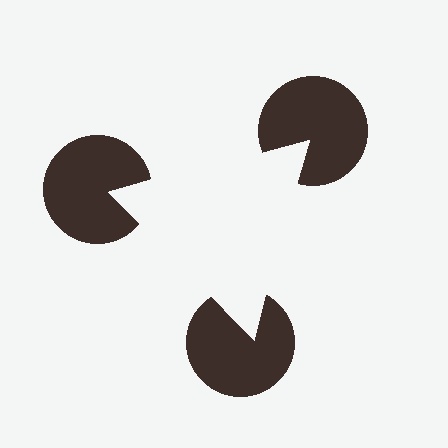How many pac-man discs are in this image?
There are 3 — one at each vertex of the illusory triangle.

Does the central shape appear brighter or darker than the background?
It typically appears slightly brighter than the background, even though no actual brightness change is drawn.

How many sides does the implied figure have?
3 sides.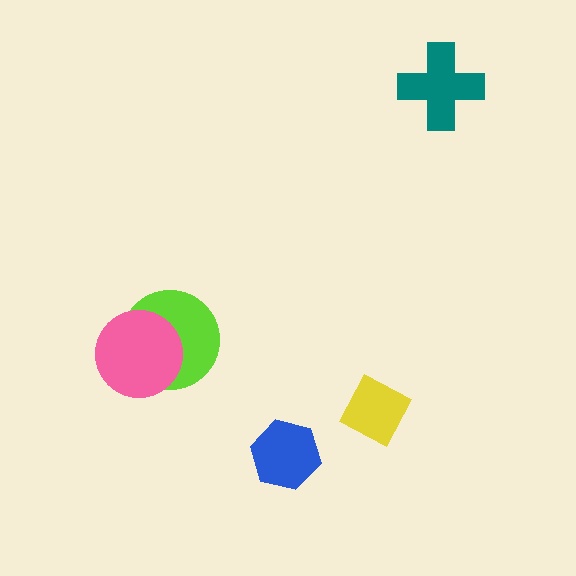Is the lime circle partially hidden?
Yes, it is partially covered by another shape.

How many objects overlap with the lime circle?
1 object overlaps with the lime circle.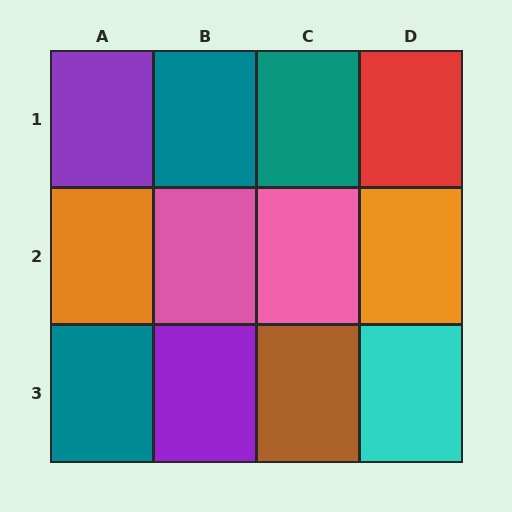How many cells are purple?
2 cells are purple.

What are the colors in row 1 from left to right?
Purple, teal, teal, red.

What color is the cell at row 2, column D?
Orange.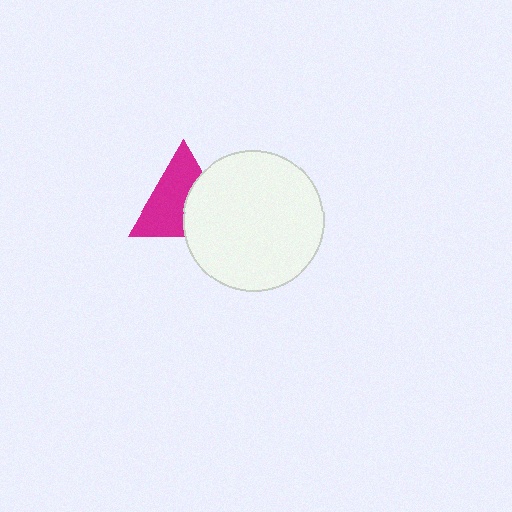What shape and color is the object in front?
The object in front is a white circle.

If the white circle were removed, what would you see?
You would see the complete magenta triangle.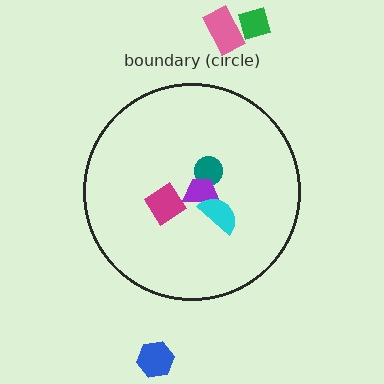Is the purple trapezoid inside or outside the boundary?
Inside.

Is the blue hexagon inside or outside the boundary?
Outside.